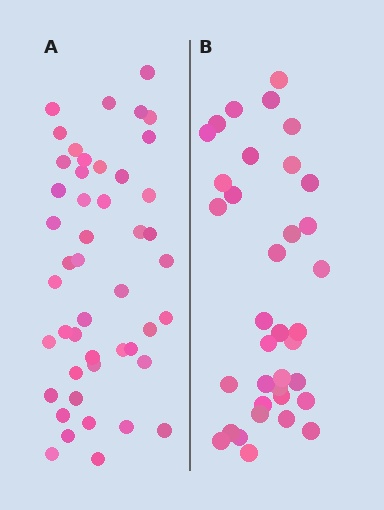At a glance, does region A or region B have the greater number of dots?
Region A (the left region) has more dots.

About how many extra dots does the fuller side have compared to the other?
Region A has roughly 12 or so more dots than region B.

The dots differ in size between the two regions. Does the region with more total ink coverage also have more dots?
No. Region B has more total ink coverage because its dots are larger, but region A actually contains more individual dots. Total area can be misleading — the number of items is what matters here.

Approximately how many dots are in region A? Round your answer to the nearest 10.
About 50 dots. (The exact count is 47, which rounds to 50.)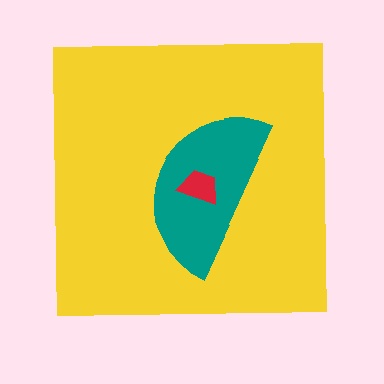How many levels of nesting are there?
3.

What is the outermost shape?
The yellow square.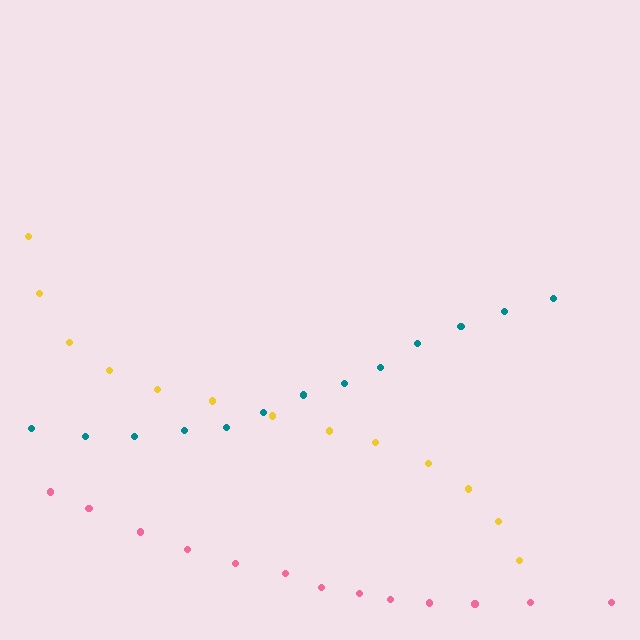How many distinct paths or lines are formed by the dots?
There are 3 distinct paths.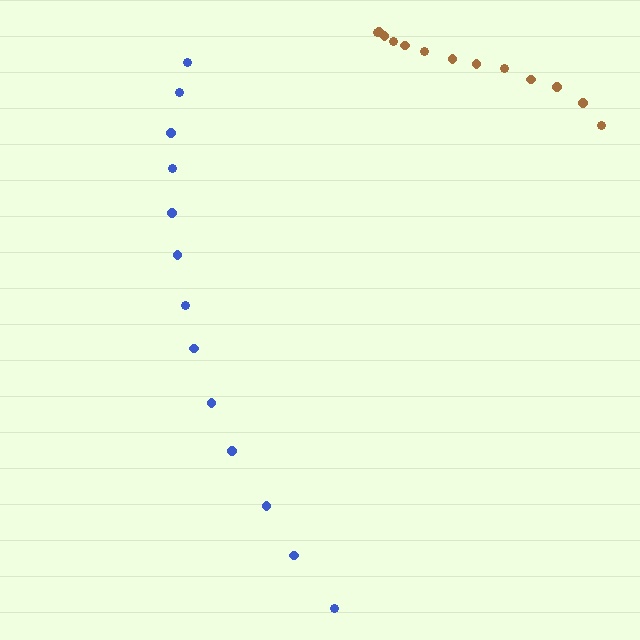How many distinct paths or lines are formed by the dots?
There are 2 distinct paths.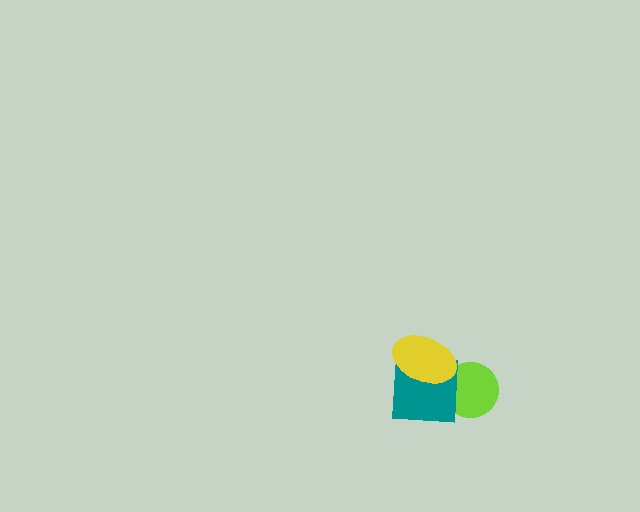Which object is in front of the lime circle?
The teal square is in front of the lime circle.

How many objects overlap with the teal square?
2 objects overlap with the teal square.